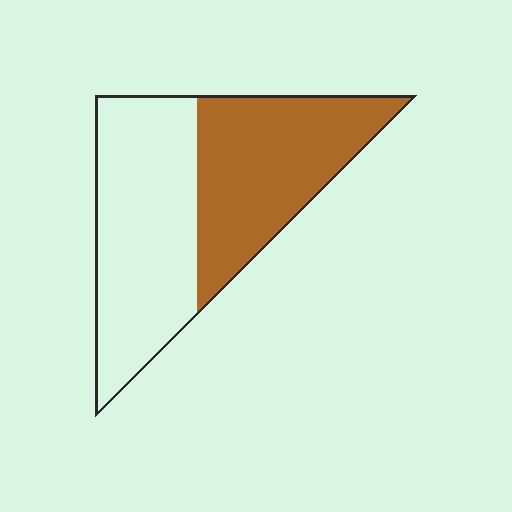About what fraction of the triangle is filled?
About one half (1/2).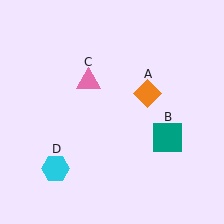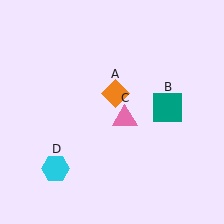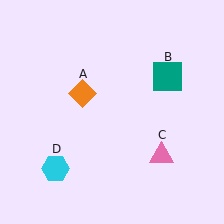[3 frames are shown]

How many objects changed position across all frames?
3 objects changed position: orange diamond (object A), teal square (object B), pink triangle (object C).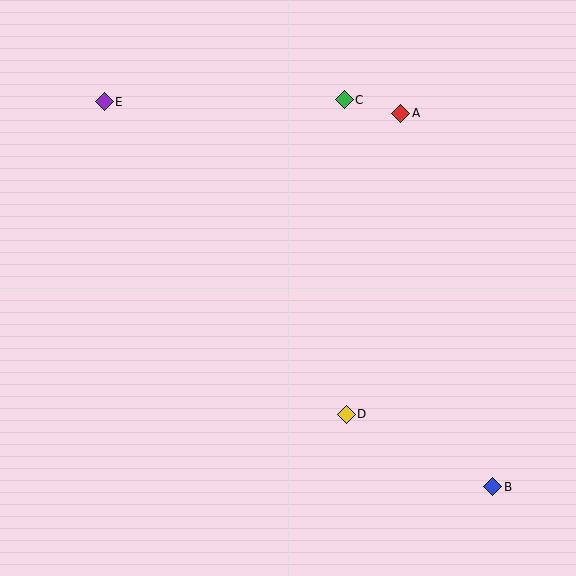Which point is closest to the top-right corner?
Point A is closest to the top-right corner.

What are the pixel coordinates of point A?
Point A is at (401, 113).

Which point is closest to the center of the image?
Point D at (346, 414) is closest to the center.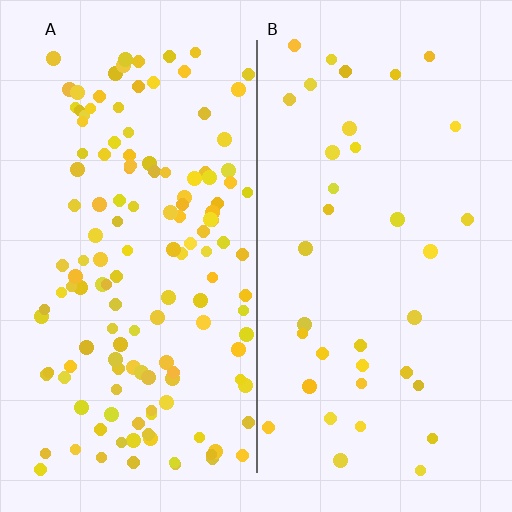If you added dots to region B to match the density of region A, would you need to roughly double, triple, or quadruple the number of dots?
Approximately quadruple.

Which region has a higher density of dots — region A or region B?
A (the left).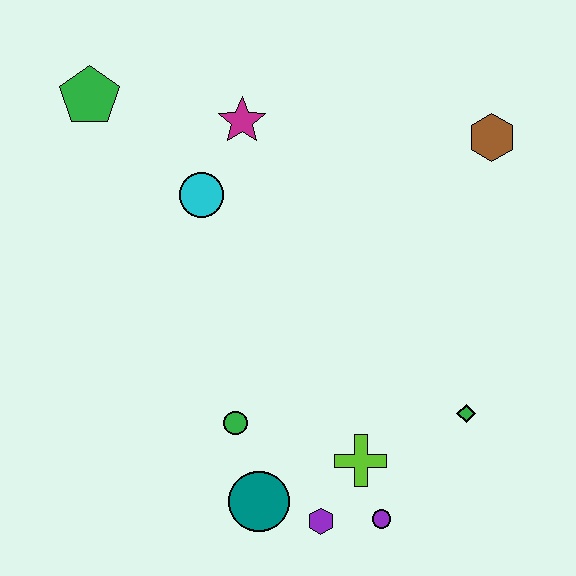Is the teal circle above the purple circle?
Yes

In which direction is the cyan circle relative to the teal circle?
The cyan circle is above the teal circle.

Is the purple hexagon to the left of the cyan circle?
No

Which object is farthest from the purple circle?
The green pentagon is farthest from the purple circle.